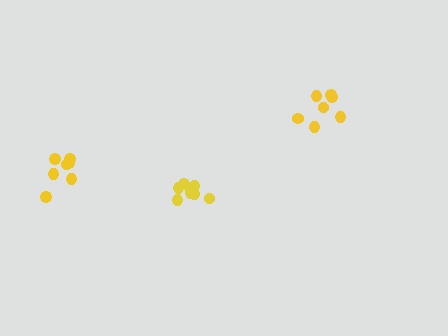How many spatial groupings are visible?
There are 3 spatial groupings.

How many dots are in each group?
Group 1: 8 dots, Group 2: 7 dots, Group 3: 7 dots (22 total).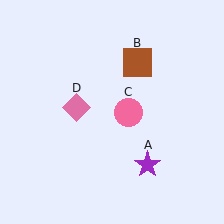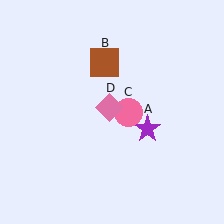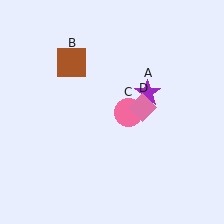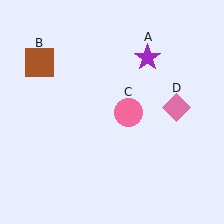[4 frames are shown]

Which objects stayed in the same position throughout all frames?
Pink circle (object C) remained stationary.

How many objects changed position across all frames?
3 objects changed position: purple star (object A), brown square (object B), pink diamond (object D).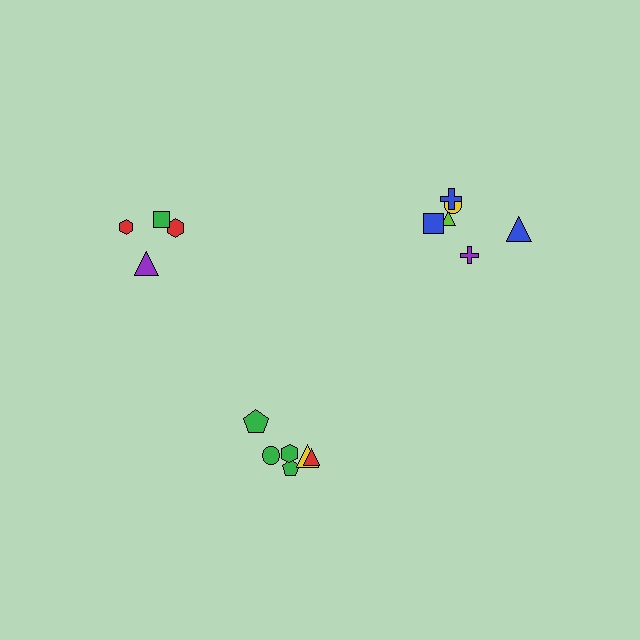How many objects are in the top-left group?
There are 4 objects.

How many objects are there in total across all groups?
There are 16 objects.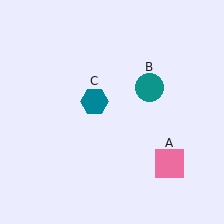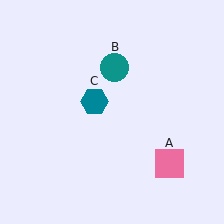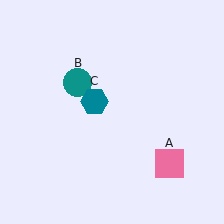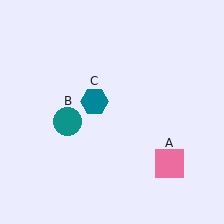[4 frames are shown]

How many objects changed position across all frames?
1 object changed position: teal circle (object B).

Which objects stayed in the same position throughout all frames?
Pink square (object A) and teal hexagon (object C) remained stationary.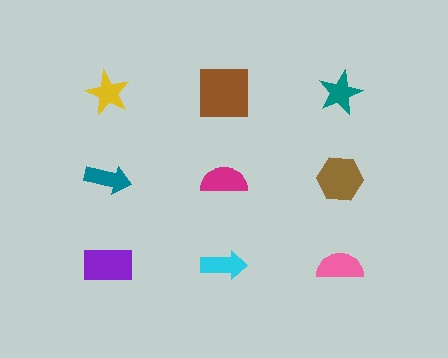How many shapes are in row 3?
3 shapes.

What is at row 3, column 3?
A pink semicircle.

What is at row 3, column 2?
A cyan arrow.